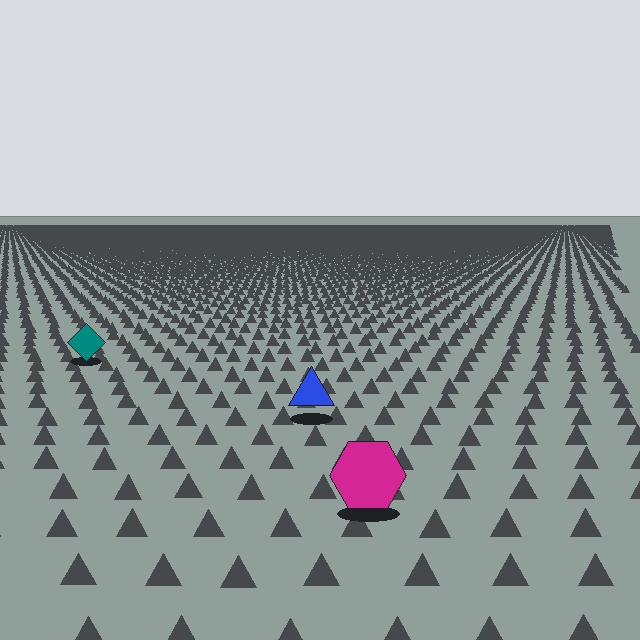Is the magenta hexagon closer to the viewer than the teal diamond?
Yes. The magenta hexagon is closer — you can tell from the texture gradient: the ground texture is coarser near it.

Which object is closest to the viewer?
The magenta hexagon is closest. The texture marks near it are larger and more spread out.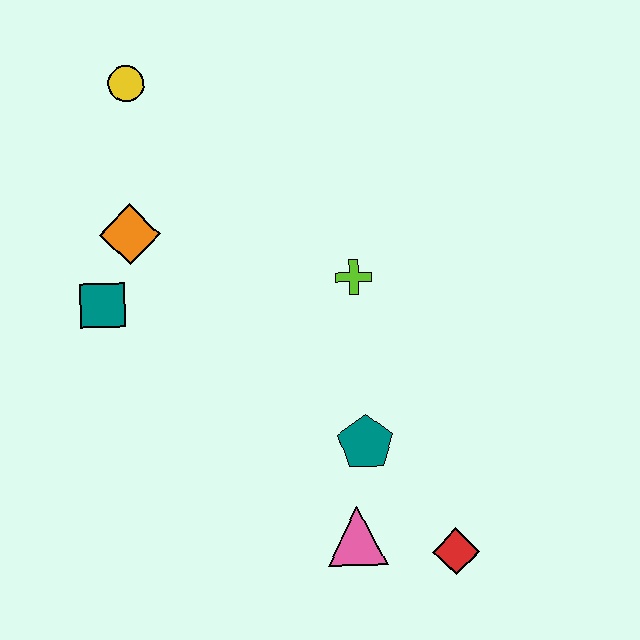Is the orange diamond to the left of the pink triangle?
Yes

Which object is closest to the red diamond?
The pink triangle is closest to the red diamond.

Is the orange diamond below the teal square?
No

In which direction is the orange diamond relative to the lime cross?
The orange diamond is to the left of the lime cross.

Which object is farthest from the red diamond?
The yellow circle is farthest from the red diamond.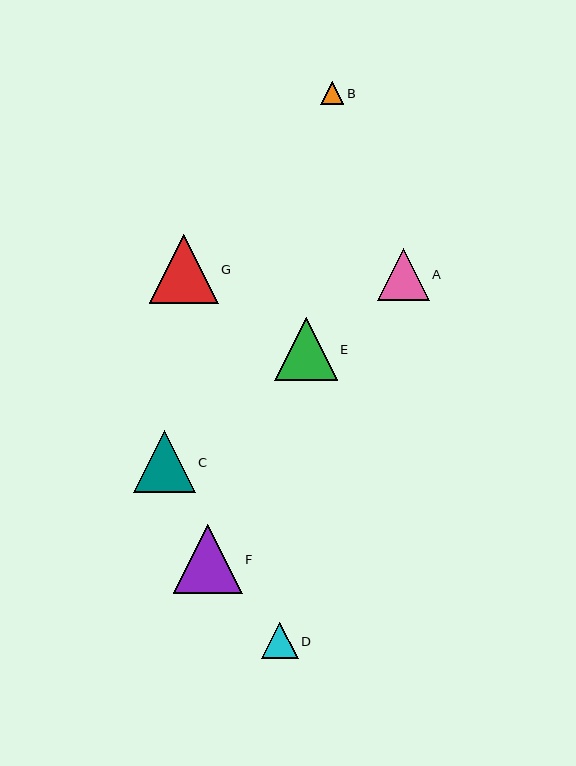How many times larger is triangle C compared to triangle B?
Triangle C is approximately 2.7 times the size of triangle B.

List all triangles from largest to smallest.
From largest to smallest: F, G, E, C, A, D, B.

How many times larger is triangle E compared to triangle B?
Triangle E is approximately 2.7 times the size of triangle B.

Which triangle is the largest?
Triangle F is the largest with a size of approximately 69 pixels.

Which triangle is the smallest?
Triangle B is the smallest with a size of approximately 23 pixels.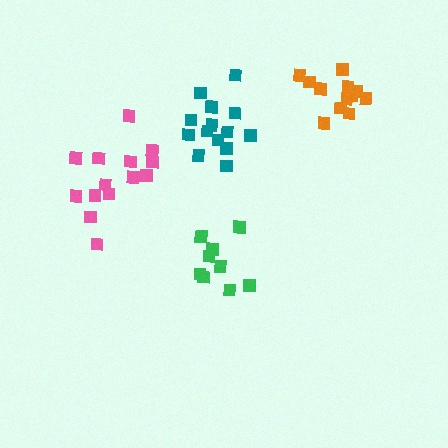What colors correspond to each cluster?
The clusters are colored: teal, green, pink, orange.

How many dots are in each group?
Group 1: 14 dots, Group 2: 10 dots, Group 3: 14 dots, Group 4: 12 dots (50 total).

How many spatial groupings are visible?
There are 4 spatial groupings.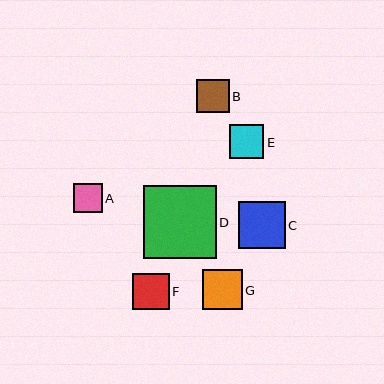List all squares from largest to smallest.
From largest to smallest: D, C, G, F, E, B, A.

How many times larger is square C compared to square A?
Square C is approximately 1.6 times the size of square A.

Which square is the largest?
Square D is the largest with a size of approximately 73 pixels.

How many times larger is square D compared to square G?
Square D is approximately 1.8 times the size of square G.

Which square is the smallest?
Square A is the smallest with a size of approximately 29 pixels.